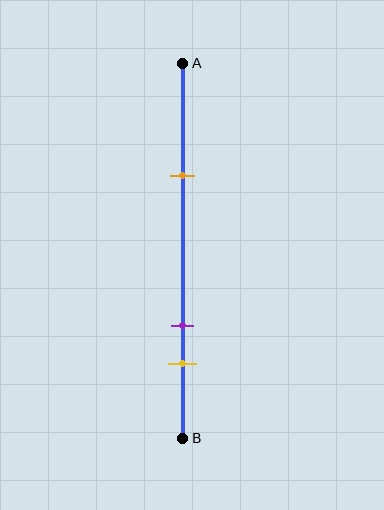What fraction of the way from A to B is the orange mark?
The orange mark is approximately 30% (0.3) of the way from A to B.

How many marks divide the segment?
There are 3 marks dividing the segment.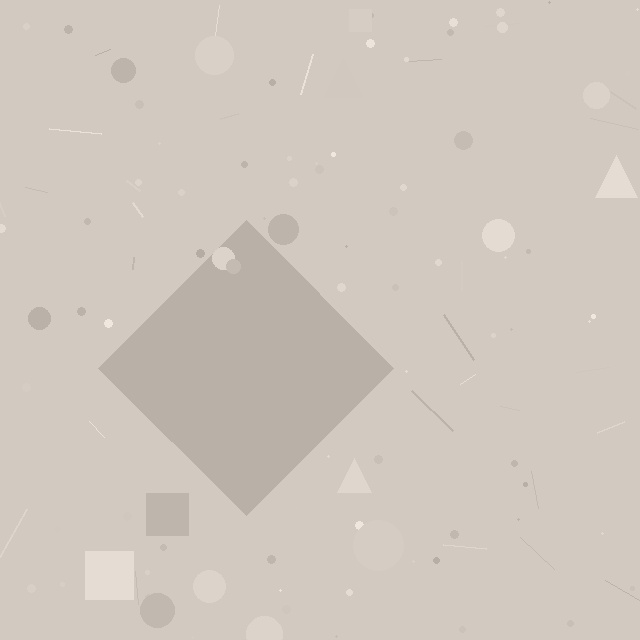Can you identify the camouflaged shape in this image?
The camouflaged shape is a diamond.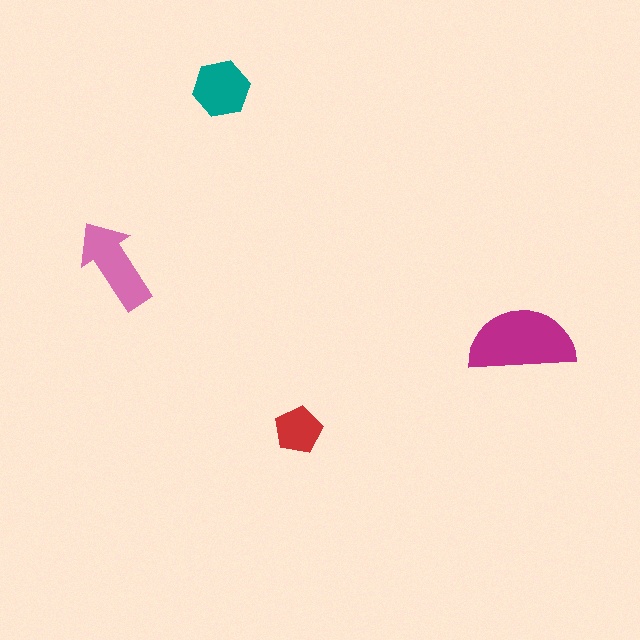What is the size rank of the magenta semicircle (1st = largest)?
1st.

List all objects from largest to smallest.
The magenta semicircle, the pink arrow, the teal hexagon, the red pentagon.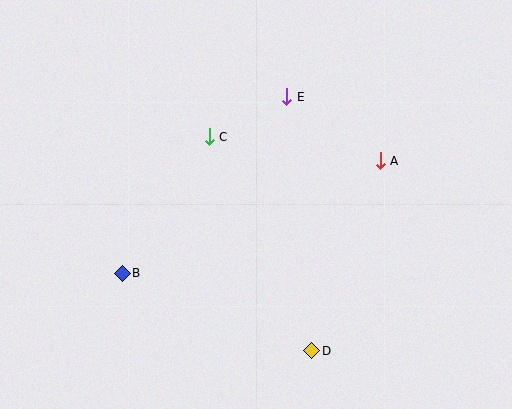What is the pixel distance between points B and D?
The distance between B and D is 205 pixels.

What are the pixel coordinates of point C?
Point C is at (209, 137).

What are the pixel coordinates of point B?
Point B is at (122, 273).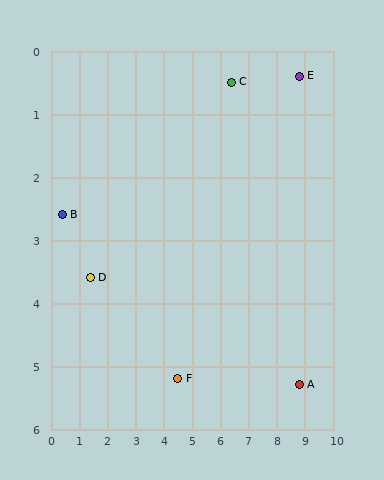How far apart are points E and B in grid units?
Points E and B are about 8.7 grid units apart.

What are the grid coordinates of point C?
Point C is at approximately (6.4, 0.5).